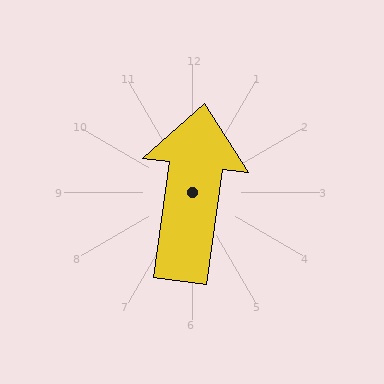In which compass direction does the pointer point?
North.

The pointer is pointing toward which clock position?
Roughly 12 o'clock.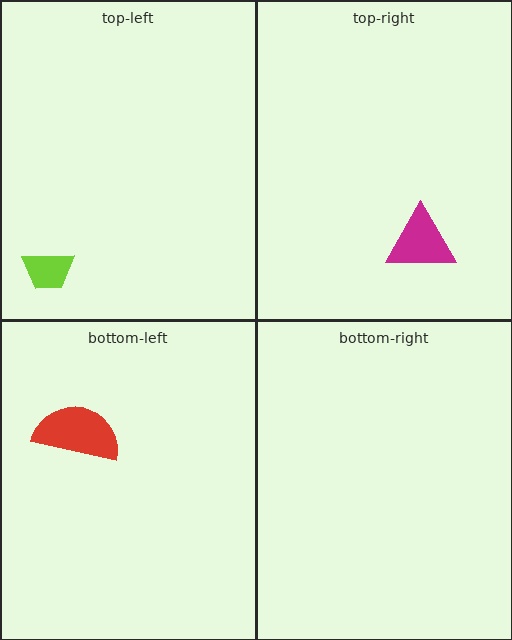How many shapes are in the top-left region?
1.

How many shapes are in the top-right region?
1.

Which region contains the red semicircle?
The bottom-left region.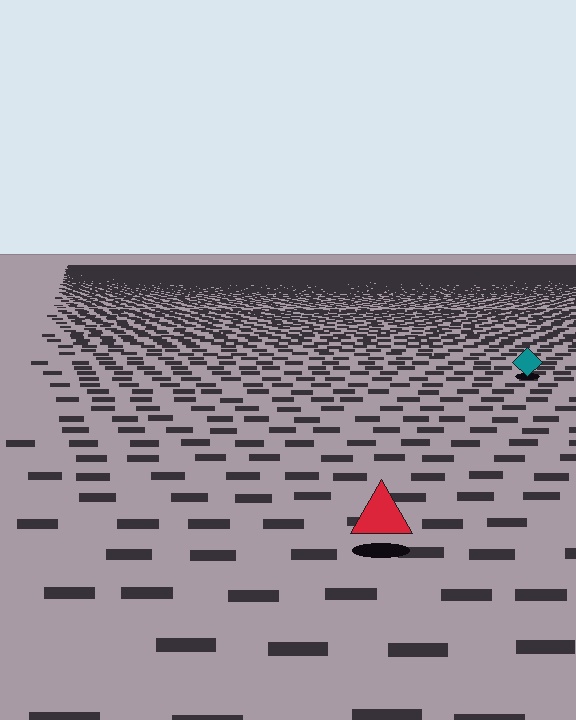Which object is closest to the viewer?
The red triangle is closest. The texture marks near it are larger and more spread out.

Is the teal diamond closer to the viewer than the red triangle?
No. The red triangle is closer — you can tell from the texture gradient: the ground texture is coarser near it.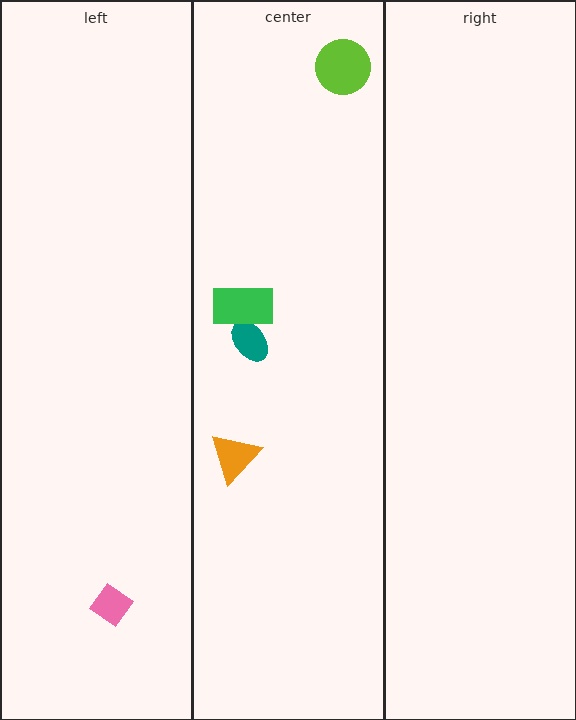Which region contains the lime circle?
The center region.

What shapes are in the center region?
The lime circle, the teal ellipse, the green rectangle, the orange triangle.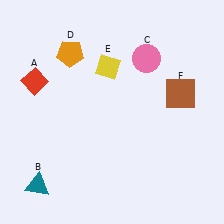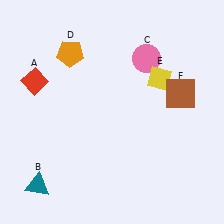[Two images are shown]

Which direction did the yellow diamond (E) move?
The yellow diamond (E) moved right.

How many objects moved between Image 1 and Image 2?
1 object moved between the two images.